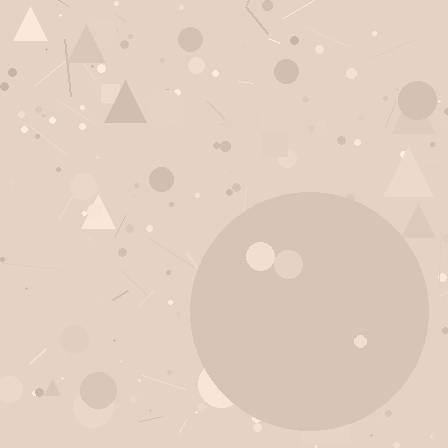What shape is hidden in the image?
A circle is hidden in the image.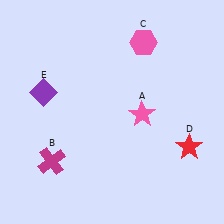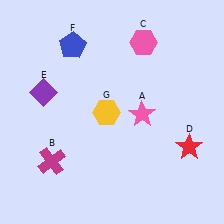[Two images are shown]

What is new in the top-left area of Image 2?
A blue pentagon (F) was added in the top-left area of Image 2.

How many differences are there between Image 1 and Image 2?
There are 2 differences between the two images.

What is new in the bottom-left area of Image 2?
A yellow hexagon (G) was added in the bottom-left area of Image 2.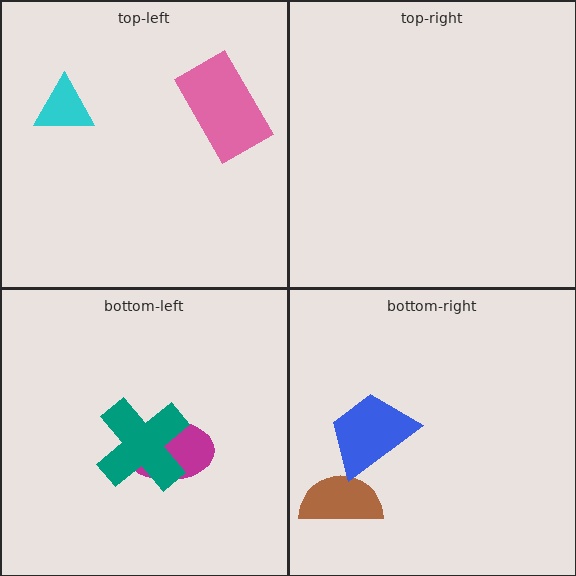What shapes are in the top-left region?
The cyan triangle, the pink rectangle.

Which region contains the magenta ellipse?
The bottom-left region.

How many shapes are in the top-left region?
2.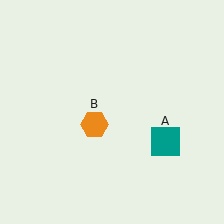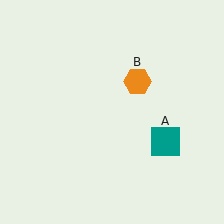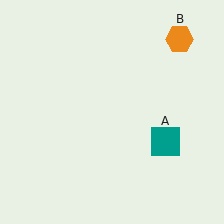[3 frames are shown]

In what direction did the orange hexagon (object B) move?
The orange hexagon (object B) moved up and to the right.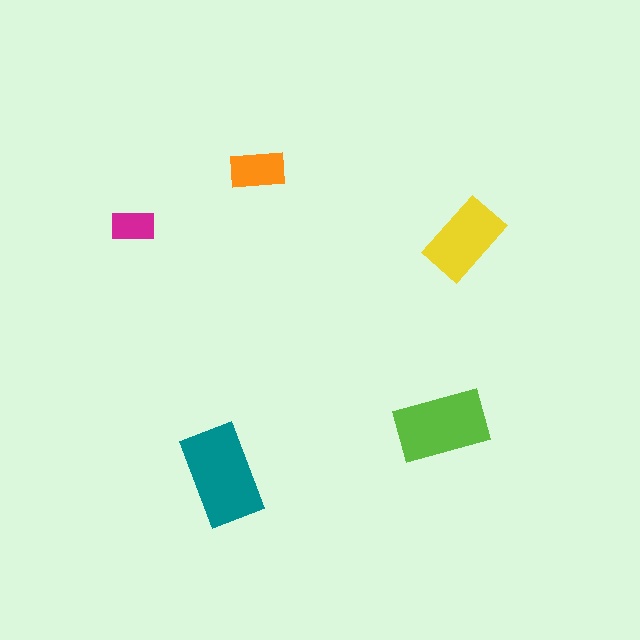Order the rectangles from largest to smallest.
the teal one, the lime one, the yellow one, the orange one, the magenta one.